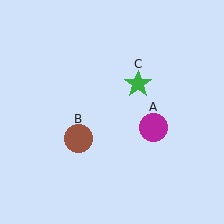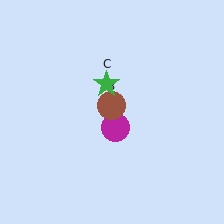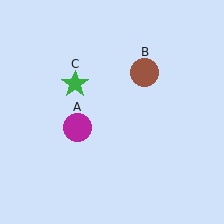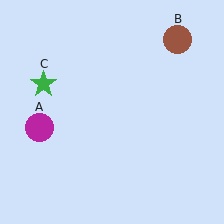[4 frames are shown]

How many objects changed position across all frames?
3 objects changed position: magenta circle (object A), brown circle (object B), green star (object C).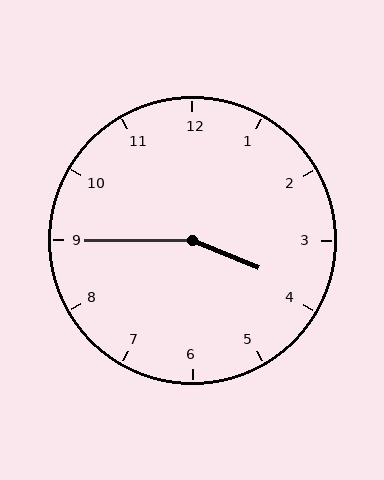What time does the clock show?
3:45.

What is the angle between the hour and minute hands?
Approximately 158 degrees.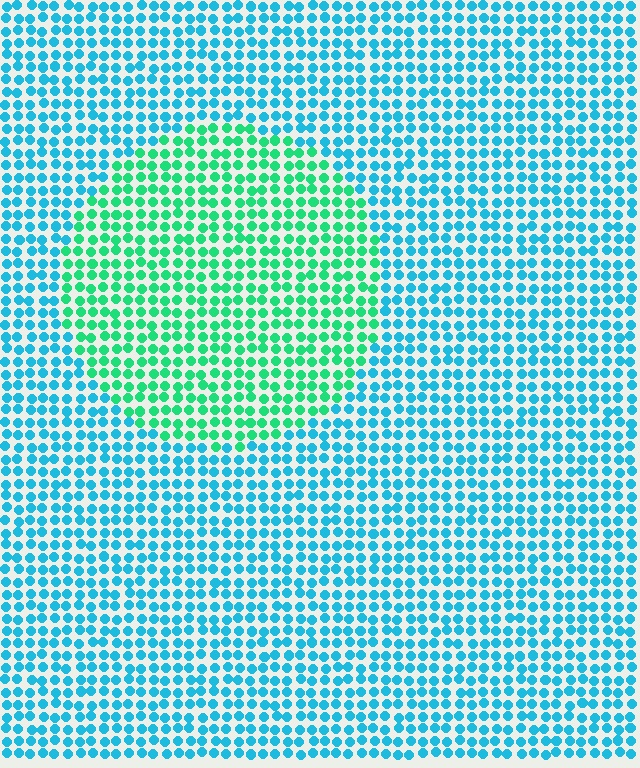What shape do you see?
I see a circle.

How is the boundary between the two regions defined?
The boundary is defined purely by a slight shift in hue (about 42 degrees). Spacing, size, and orientation are identical on both sides.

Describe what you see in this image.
The image is filled with small cyan elements in a uniform arrangement. A circle-shaped region is visible where the elements are tinted to a slightly different hue, forming a subtle color boundary.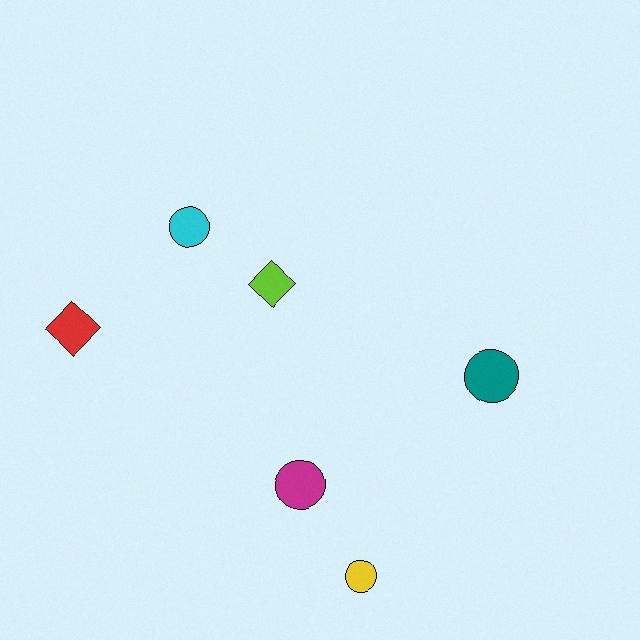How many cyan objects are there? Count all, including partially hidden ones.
There is 1 cyan object.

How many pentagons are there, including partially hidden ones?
There are no pentagons.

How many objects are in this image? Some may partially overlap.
There are 6 objects.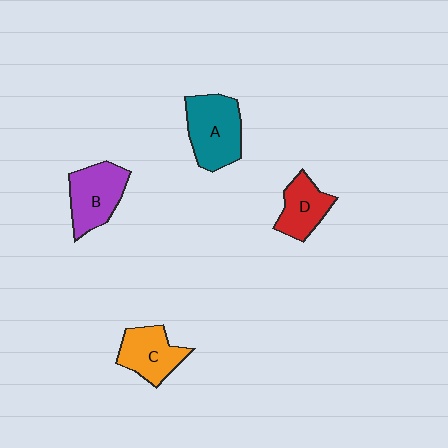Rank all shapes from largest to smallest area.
From largest to smallest: A (teal), B (purple), C (orange), D (red).